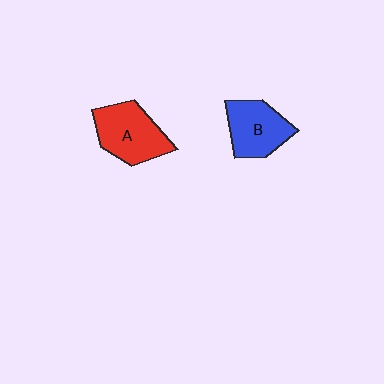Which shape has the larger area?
Shape A (red).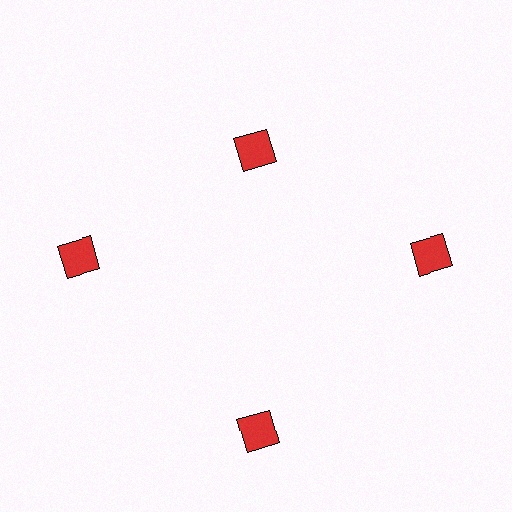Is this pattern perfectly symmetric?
No. The 4 red diamonds are arranged in a ring, but one element near the 12 o'clock position is pulled inward toward the center, breaking the 4-fold rotational symmetry.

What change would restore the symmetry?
The symmetry would be restored by moving it outward, back onto the ring so that all 4 diamonds sit at equal angles and equal distance from the center.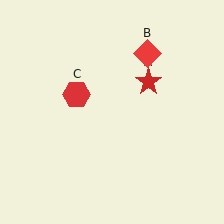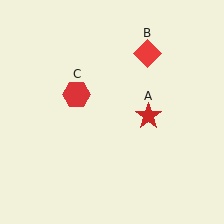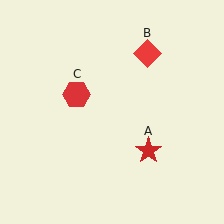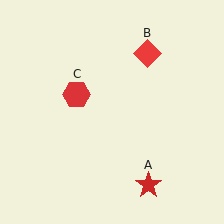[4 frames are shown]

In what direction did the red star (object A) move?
The red star (object A) moved down.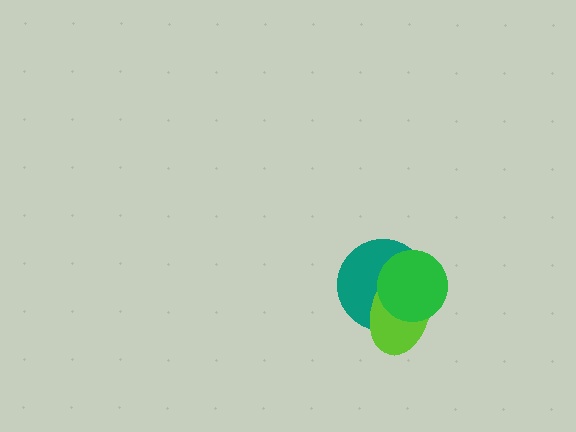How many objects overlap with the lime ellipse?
2 objects overlap with the lime ellipse.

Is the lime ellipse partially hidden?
Yes, it is partially covered by another shape.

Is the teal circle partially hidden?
Yes, it is partially covered by another shape.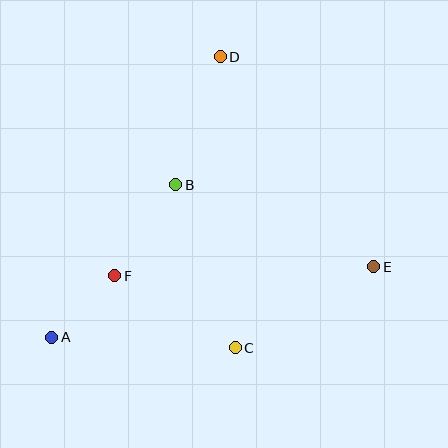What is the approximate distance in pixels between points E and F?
The distance between E and F is approximately 259 pixels.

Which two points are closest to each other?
Points A and F are closest to each other.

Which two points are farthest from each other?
Points A and E are farthest from each other.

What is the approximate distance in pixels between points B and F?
The distance between B and F is approximately 110 pixels.